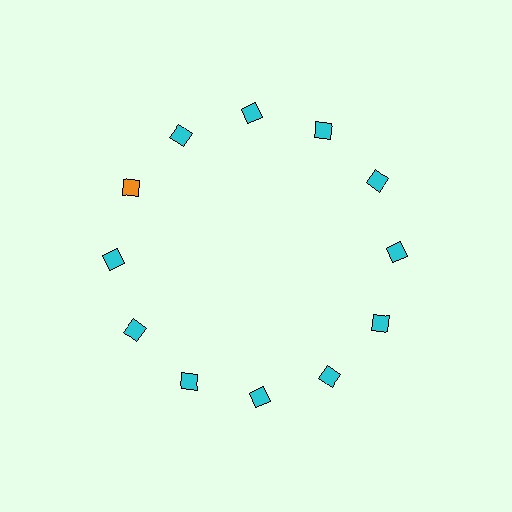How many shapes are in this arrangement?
There are 12 shapes arranged in a ring pattern.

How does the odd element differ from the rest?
It has a different color: orange instead of cyan.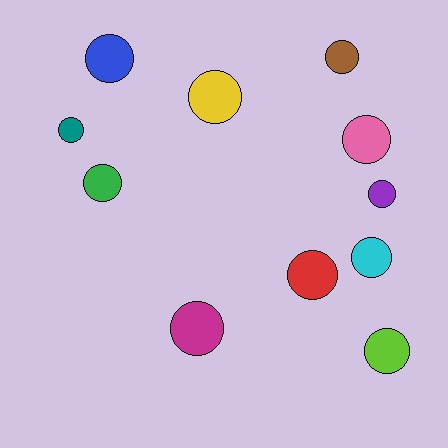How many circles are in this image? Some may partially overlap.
There are 11 circles.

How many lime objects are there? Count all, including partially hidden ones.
There is 1 lime object.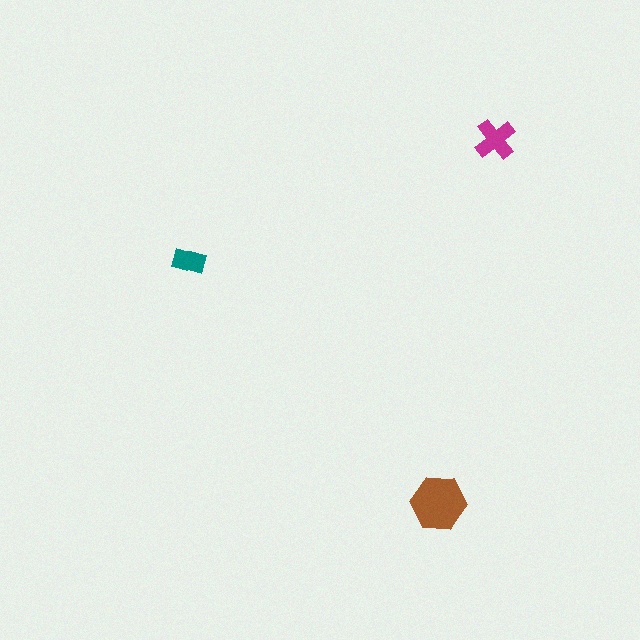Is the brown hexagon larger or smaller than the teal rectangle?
Larger.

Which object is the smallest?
The teal rectangle.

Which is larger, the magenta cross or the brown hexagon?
The brown hexagon.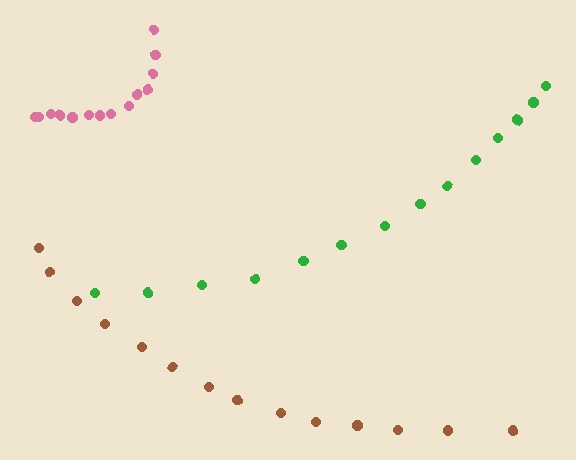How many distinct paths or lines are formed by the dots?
There are 3 distinct paths.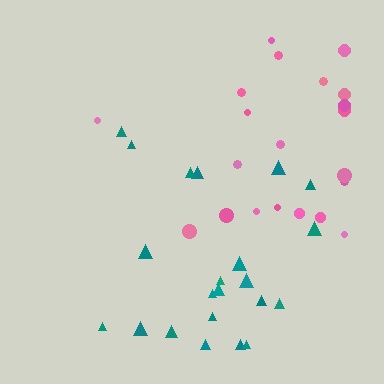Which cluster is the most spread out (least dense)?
Teal.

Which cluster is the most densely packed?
Pink.